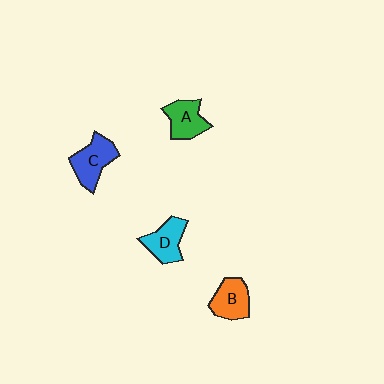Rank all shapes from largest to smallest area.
From largest to smallest: C (blue), D (cyan), B (orange), A (green).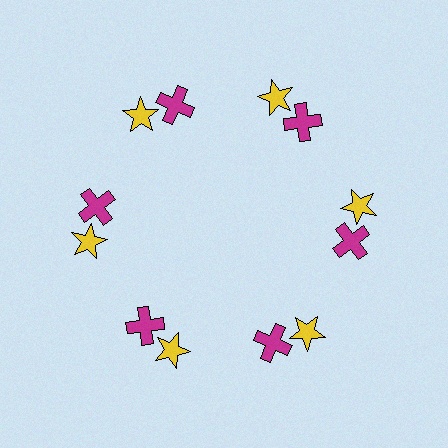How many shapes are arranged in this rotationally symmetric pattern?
There are 12 shapes, arranged in 6 groups of 2.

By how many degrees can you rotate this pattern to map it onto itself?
The pattern maps onto itself every 60 degrees of rotation.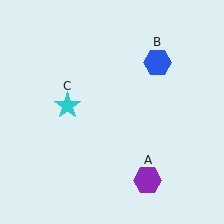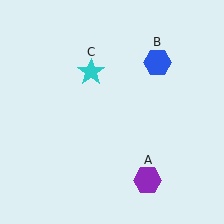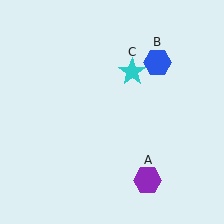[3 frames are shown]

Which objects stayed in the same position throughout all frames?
Purple hexagon (object A) and blue hexagon (object B) remained stationary.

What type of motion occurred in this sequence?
The cyan star (object C) rotated clockwise around the center of the scene.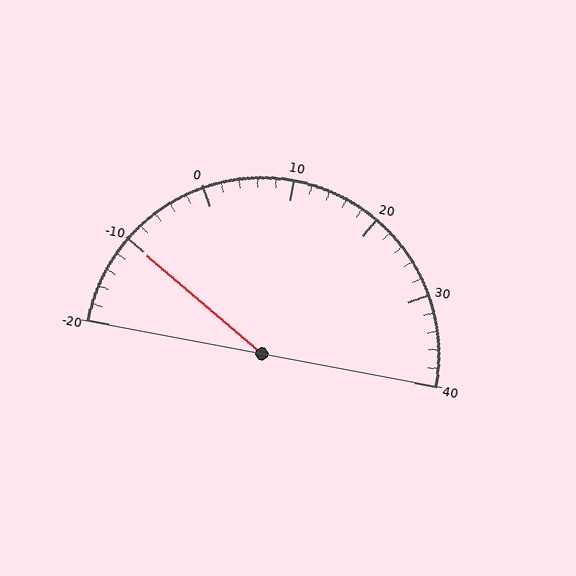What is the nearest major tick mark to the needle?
The nearest major tick mark is -10.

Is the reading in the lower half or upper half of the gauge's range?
The reading is in the lower half of the range (-20 to 40).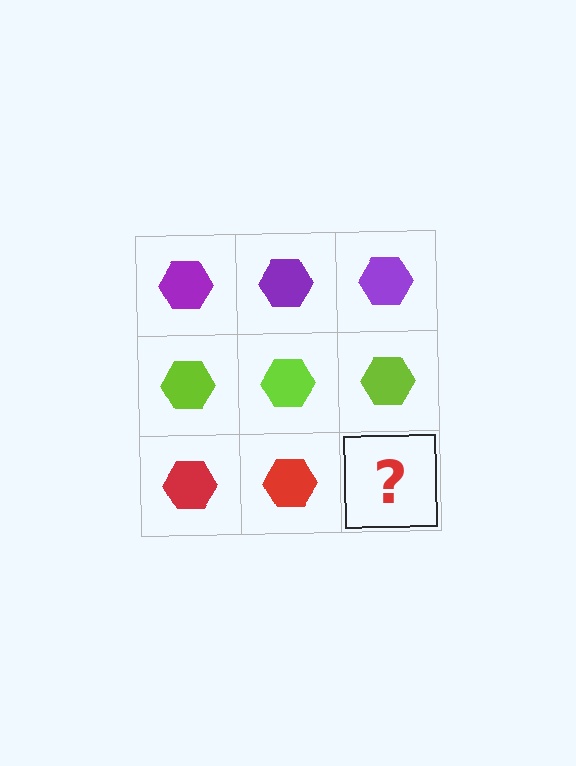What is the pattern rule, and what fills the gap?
The rule is that each row has a consistent color. The gap should be filled with a red hexagon.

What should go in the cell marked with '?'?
The missing cell should contain a red hexagon.